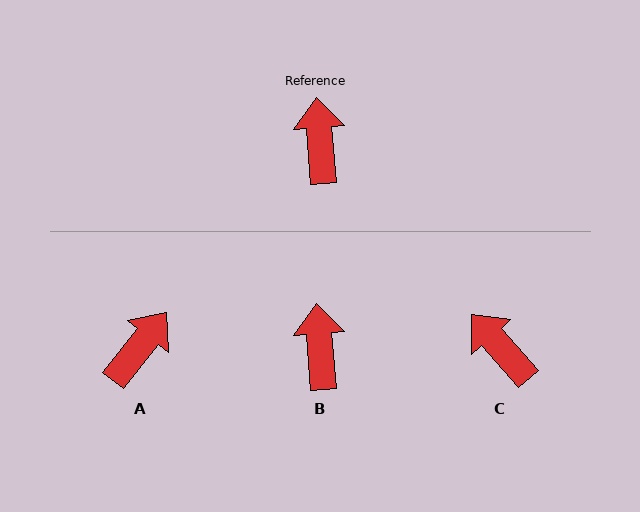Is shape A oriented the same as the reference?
No, it is off by about 43 degrees.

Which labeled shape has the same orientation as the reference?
B.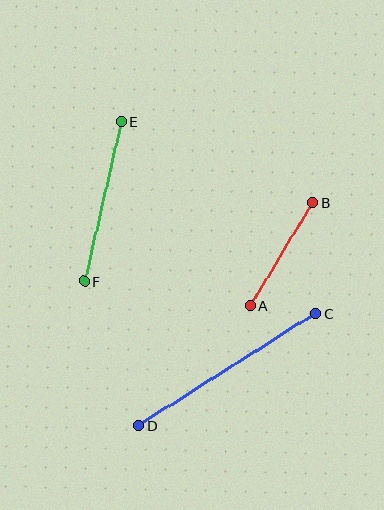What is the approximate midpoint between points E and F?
The midpoint is at approximately (103, 201) pixels.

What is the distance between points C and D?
The distance is approximately 209 pixels.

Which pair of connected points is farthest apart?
Points C and D are farthest apart.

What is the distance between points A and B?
The distance is approximately 121 pixels.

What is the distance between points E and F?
The distance is approximately 164 pixels.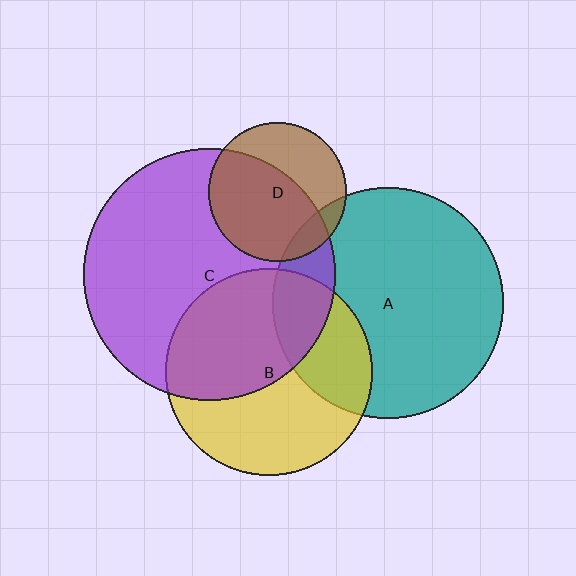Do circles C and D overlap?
Yes.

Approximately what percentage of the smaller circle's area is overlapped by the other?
Approximately 60%.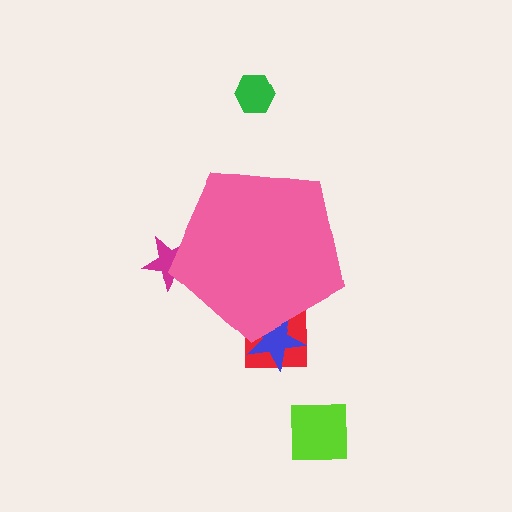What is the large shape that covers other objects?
A pink pentagon.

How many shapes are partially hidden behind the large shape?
3 shapes are partially hidden.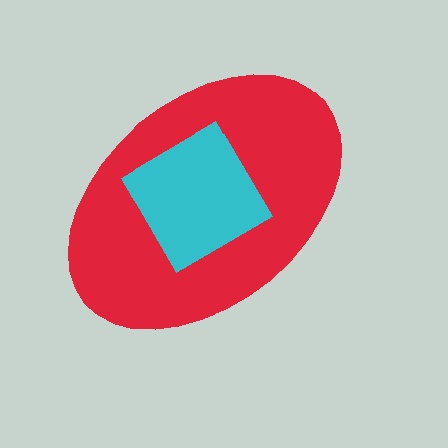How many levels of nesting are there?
2.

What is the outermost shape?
The red ellipse.